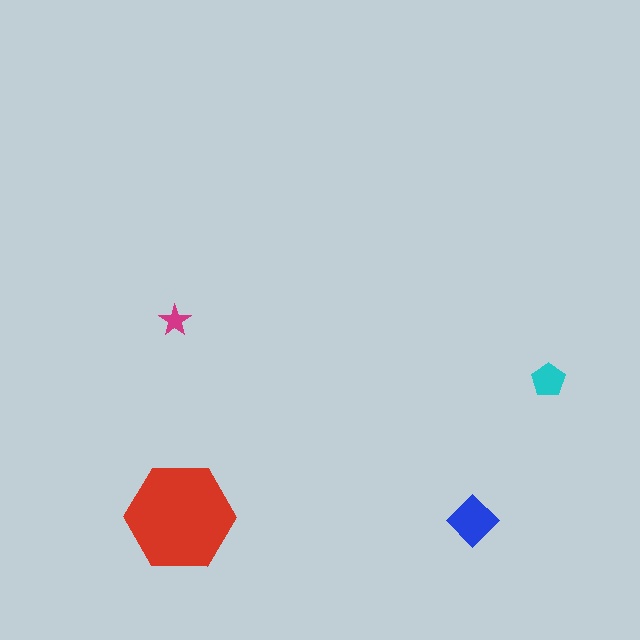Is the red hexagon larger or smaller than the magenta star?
Larger.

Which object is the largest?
The red hexagon.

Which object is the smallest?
The magenta star.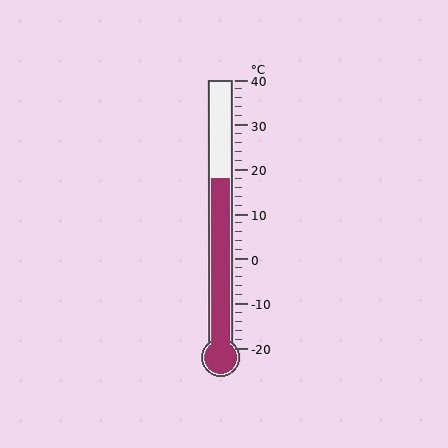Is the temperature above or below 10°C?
The temperature is above 10°C.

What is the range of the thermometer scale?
The thermometer scale ranges from -20°C to 40°C.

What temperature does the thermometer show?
The thermometer shows approximately 18°C.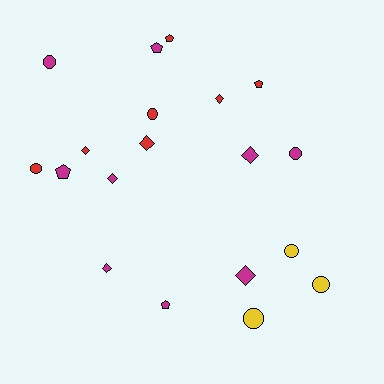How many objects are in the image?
There are 19 objects.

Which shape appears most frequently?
Circle, with 7 objects.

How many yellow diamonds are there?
There are no yellow diamonds.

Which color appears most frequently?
Magenta, with 9 objects.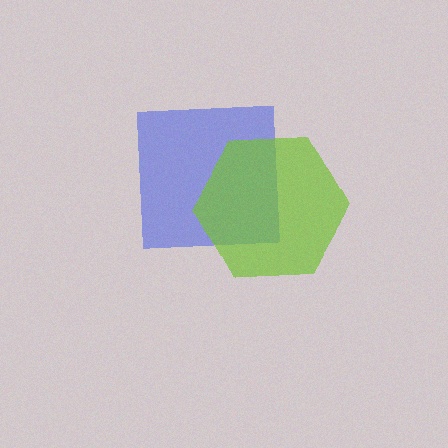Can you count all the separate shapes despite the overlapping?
Yes, there are 2 separate shapes.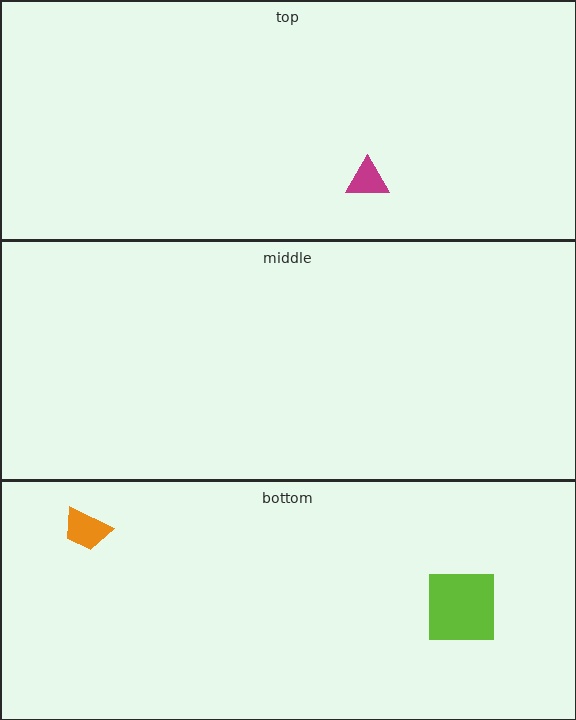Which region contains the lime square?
The bottom region.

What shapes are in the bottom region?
The orange trapezoid, the lime square.